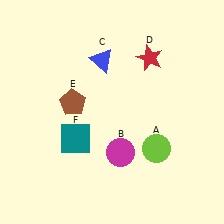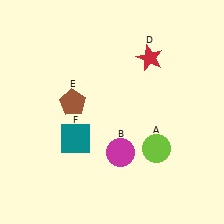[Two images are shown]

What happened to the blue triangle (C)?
The blue triangle (C) was removed in Image 2. It was in the top-left area of Image 1.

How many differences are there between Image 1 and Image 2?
There is 1 difference between the two images.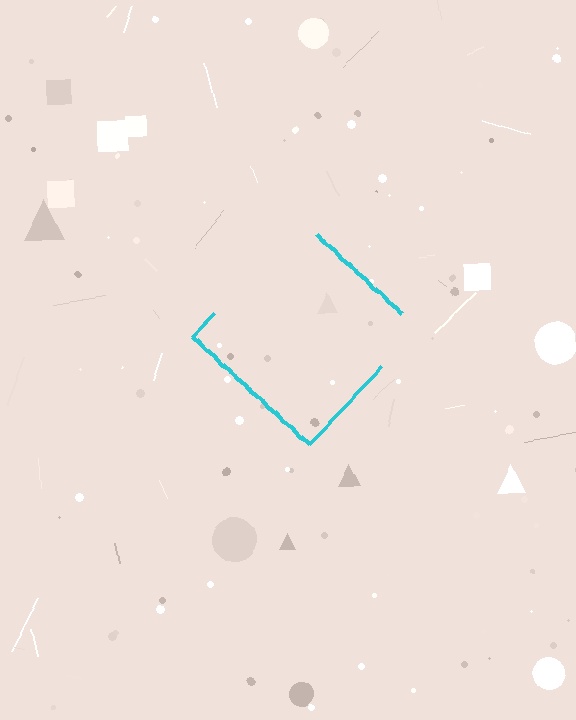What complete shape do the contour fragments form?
The contour fragments form a diamond.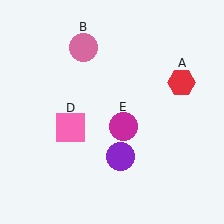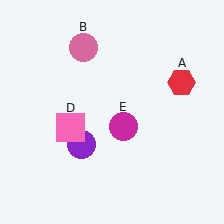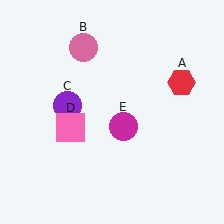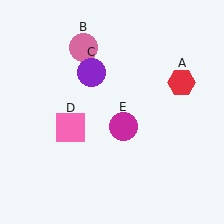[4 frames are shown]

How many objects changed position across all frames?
1 object changed position: purple circle (object C).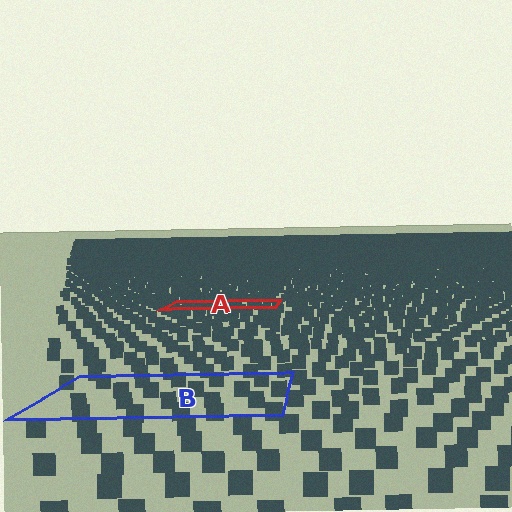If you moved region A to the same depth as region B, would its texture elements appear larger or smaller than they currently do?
They would appear larger. At a closer depth, the same texture elements are projected at a bigger on-screen size.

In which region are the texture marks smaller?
The texture marks are smaller in region A, because it is farther away.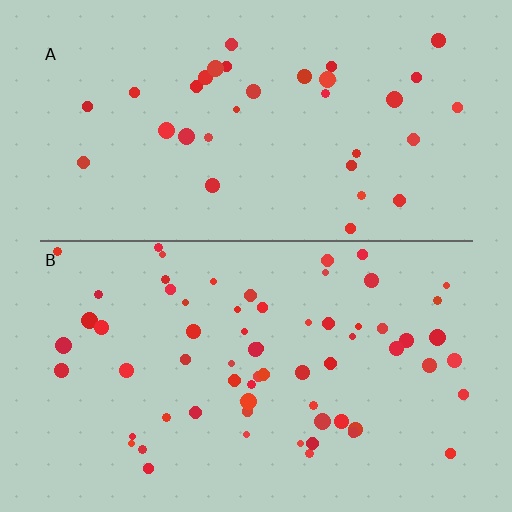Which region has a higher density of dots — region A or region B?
B (the bottom).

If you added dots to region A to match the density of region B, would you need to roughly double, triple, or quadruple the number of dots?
Approximately double.